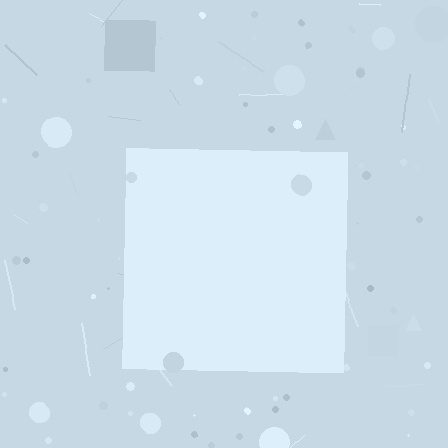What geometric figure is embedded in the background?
A square is embedded in the background.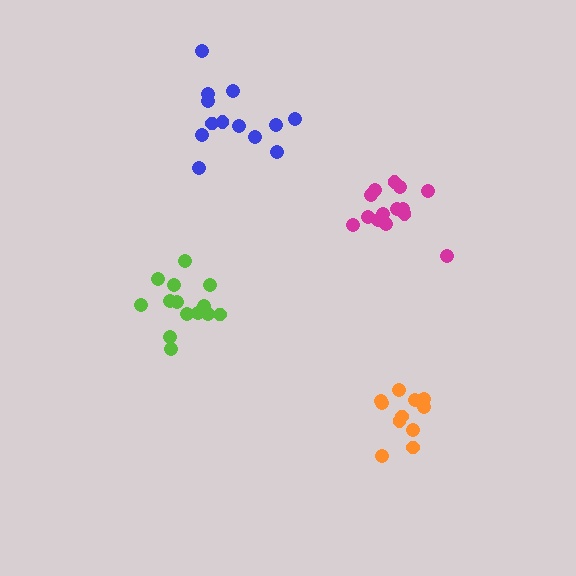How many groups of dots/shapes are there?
There are 4 groups.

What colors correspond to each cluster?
The clusters are colored: magenta, blue, orange, lime.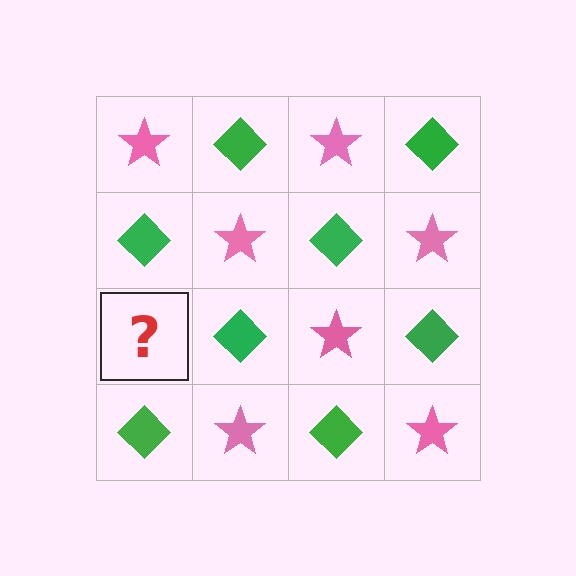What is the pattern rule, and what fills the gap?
The rule is that it alternates pink star and green diamond in a checkerboard pattern. The gap should be filled with a pink star.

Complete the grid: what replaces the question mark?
The question mark should be replaced with a pink star.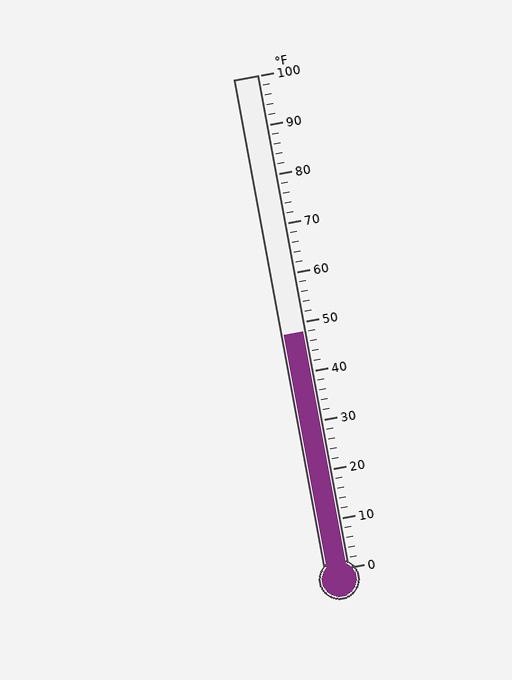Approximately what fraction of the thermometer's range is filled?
The thermometer is filled to approximately 50% of its range.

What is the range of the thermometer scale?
The thermometer scale ranges from 0°F to 100°F.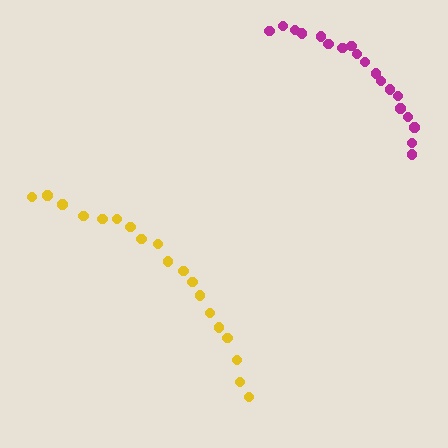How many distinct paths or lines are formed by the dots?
There are 2 distinct paths.